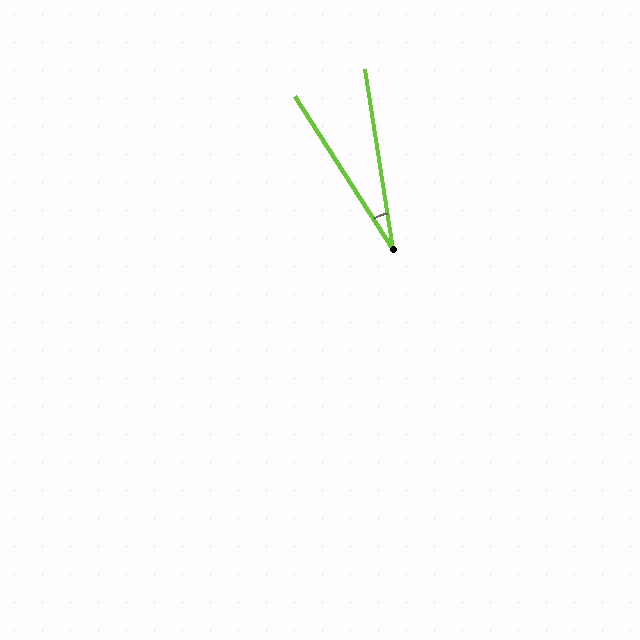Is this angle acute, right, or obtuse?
It is acute.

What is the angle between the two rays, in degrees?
Approximately 24 degrees.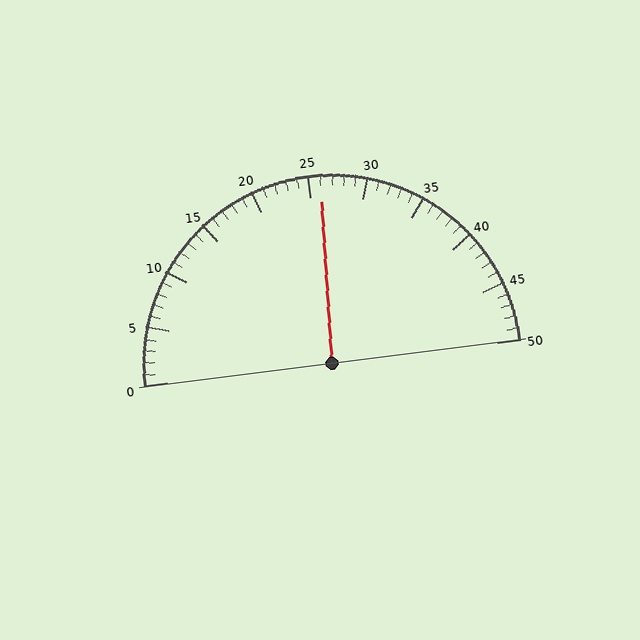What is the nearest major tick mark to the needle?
The nearest major tick mark is 25.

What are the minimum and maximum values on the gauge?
The gauge ranges from 0 to 50.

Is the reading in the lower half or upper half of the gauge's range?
The reading is in the upper half of the range (0 to 50).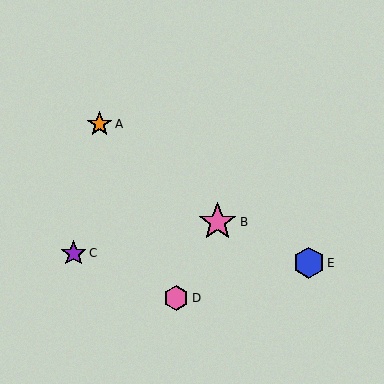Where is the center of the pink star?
The center of the pink star is at (217, 222).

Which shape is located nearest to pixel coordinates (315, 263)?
The blue hexagon (labeled E) at (309, 263) is nearest to that location.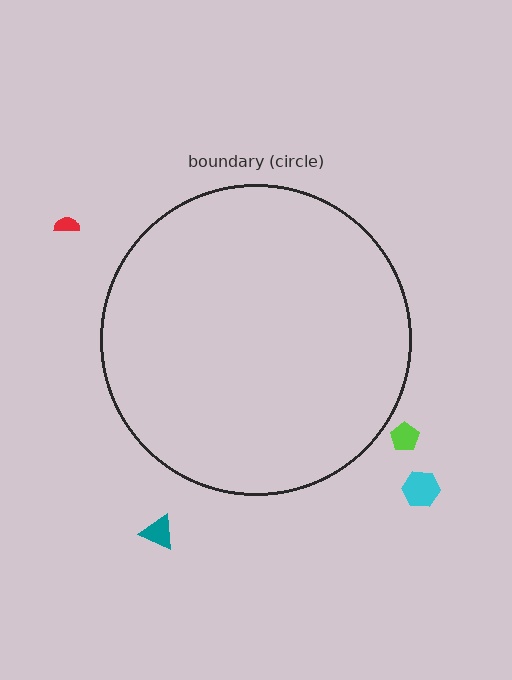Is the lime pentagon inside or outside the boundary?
Outside.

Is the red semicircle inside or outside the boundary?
Outside.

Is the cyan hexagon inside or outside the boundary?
Outside.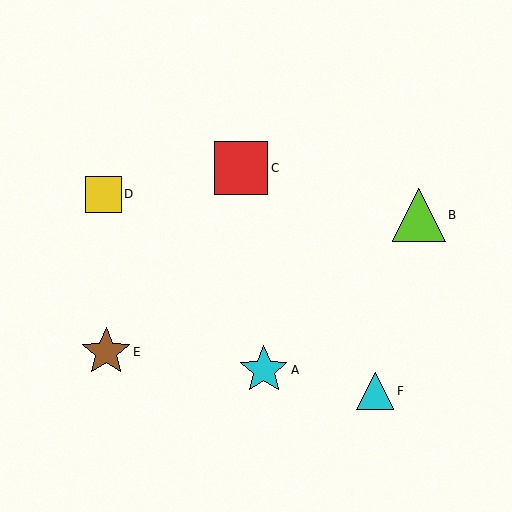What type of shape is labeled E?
Shape E is a brown star.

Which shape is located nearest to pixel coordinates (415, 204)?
The lime triangle (labeled B) at (419, 215) is nearest to that location.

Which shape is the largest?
The red square (labeled C) is the largest.